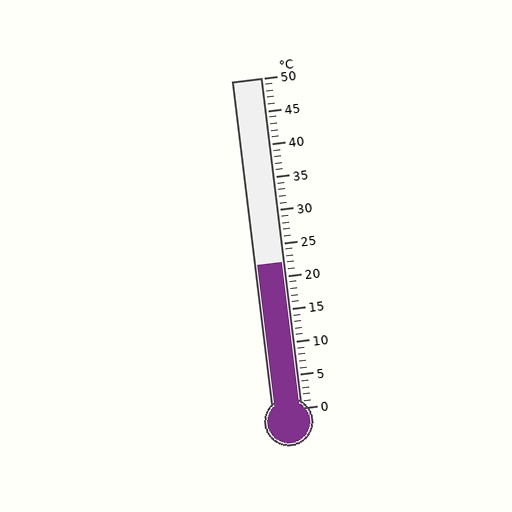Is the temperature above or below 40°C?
The temperature is below 40°C.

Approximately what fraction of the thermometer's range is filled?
The thermometer is filled to approximately 45% of its range.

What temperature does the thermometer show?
The thermometer shows approximately 22°C.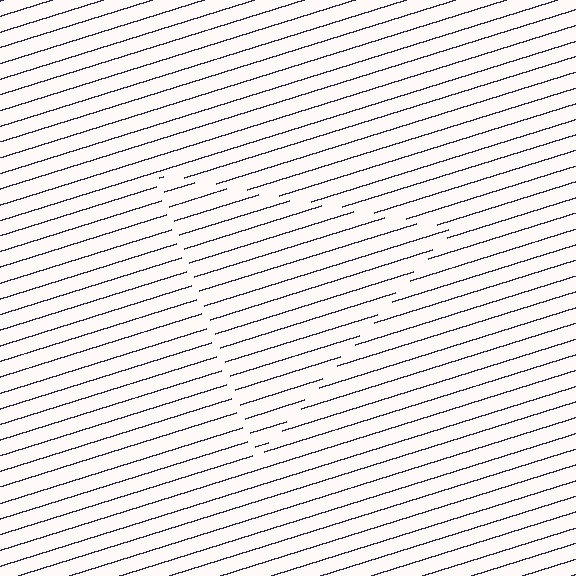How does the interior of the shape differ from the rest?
The interior of the shape contains the same grating, shifted by half a period — the contour is defined by the phase discontinuity where line-ends from the inner and outer gratings abut.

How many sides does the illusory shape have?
3 sides — the line-ends trace a triangle.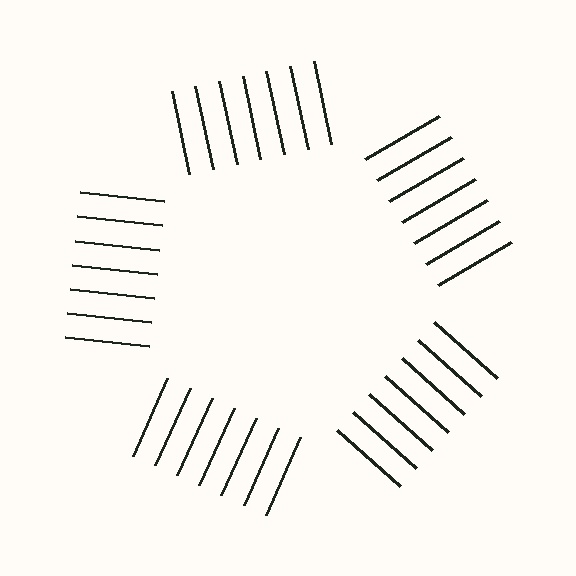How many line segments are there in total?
35 — 7 along each of the 5 edges.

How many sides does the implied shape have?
5 sides — the line-ends trace a pentagon.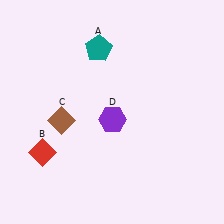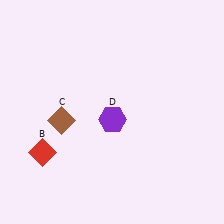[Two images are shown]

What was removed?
The teal pentagon (A) was removed in Image 2.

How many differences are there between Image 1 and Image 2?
There is 1 difference between the two images.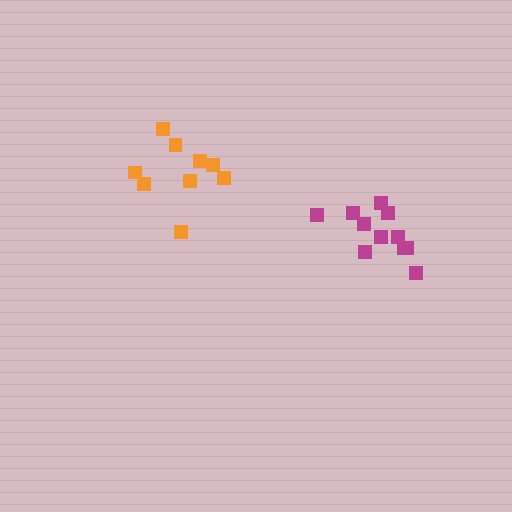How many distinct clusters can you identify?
There are 2 distinct clusters.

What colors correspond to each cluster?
The clusters are colored: orange, magenta.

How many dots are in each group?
Group 1: 9 dots, Group 2: 11 dots (20 total).